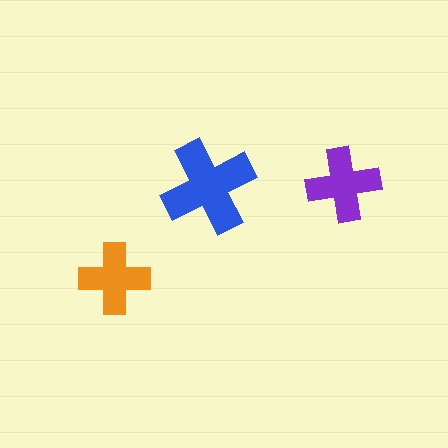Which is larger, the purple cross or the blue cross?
The blue one.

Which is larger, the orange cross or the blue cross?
The blue one.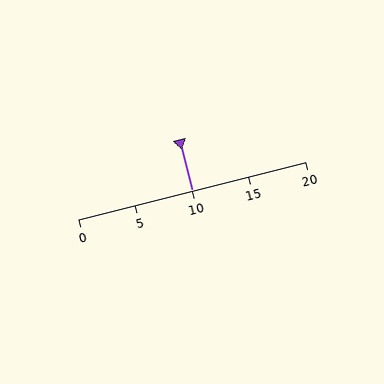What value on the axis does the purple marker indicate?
The marker indicates approximately 10.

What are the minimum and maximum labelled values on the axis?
The axis runs from 0 to 20.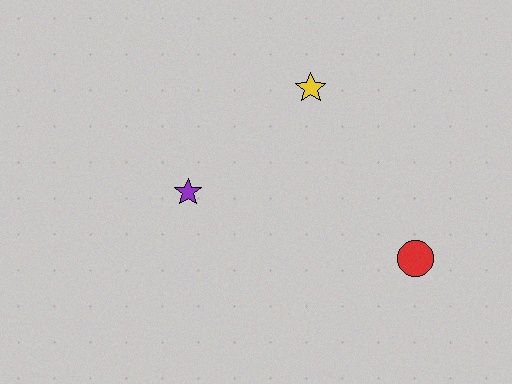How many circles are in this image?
There is 1 circle.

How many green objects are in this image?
There are no green objects.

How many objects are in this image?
There are 3 objects.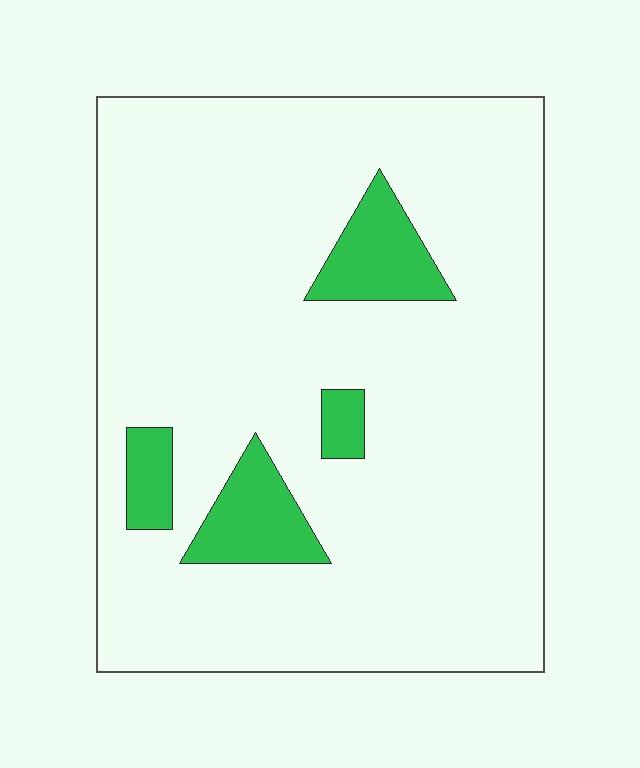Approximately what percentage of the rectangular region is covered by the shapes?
Approximately 10%.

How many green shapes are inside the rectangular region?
4.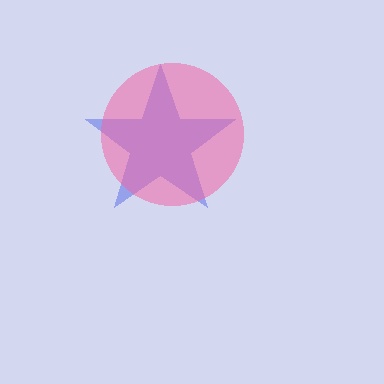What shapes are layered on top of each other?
The layered shapes are: a blue star, a pink circle.